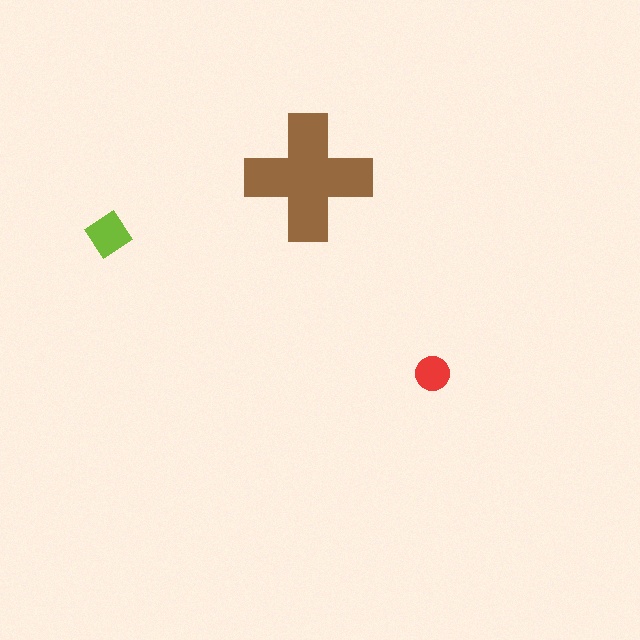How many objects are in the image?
There are 3 objects in the image.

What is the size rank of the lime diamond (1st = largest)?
2nd.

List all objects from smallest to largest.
The red circle, the lime diamond, the brown cross.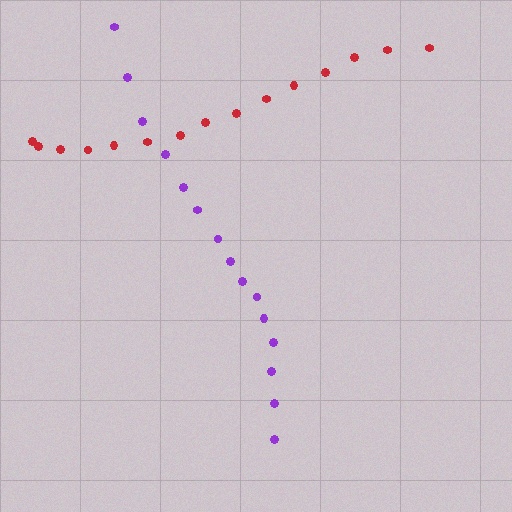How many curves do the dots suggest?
There are 2 distinct paths.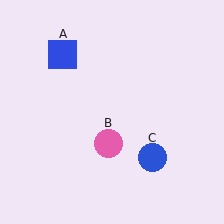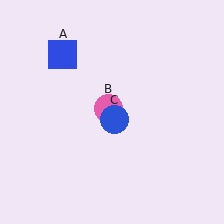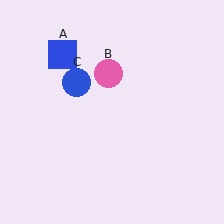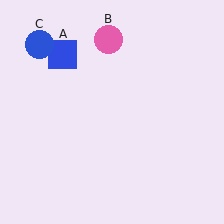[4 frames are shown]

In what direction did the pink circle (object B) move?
The pink circle (object B) moved up.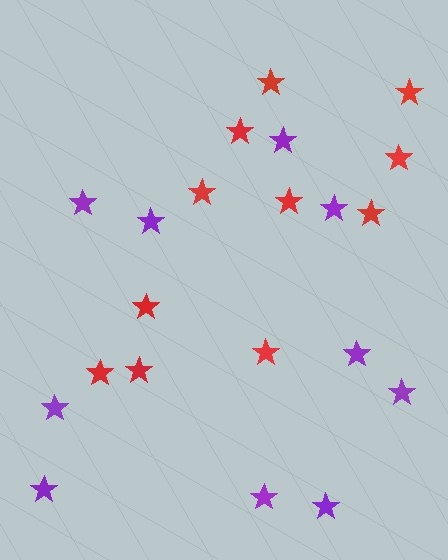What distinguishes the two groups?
There are 2 groups: one group of red stars (11) and one group of purple stars (10).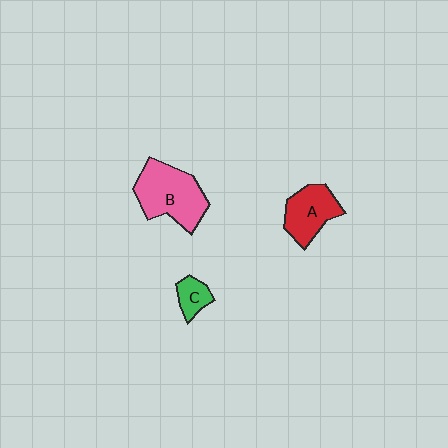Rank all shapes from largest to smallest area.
From largest to smallest: B (pink), A (red), C (green).